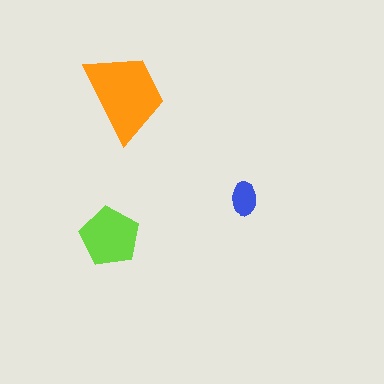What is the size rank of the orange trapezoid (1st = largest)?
1st.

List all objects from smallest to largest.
The blue ellipse, the lime pentagon, the orange trapezoid.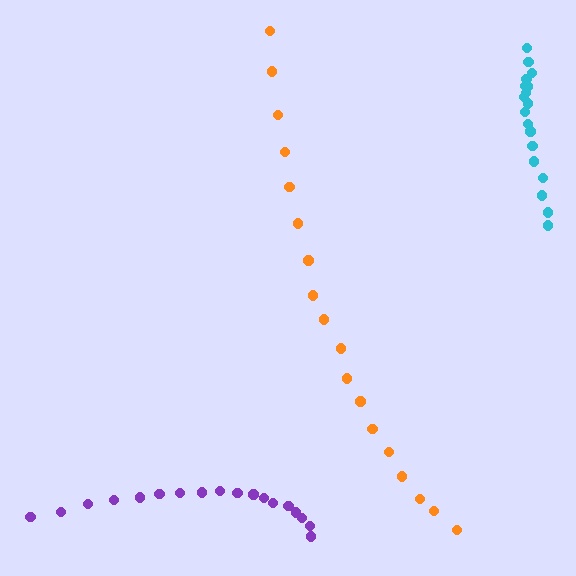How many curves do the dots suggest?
There are 3 distinct paths.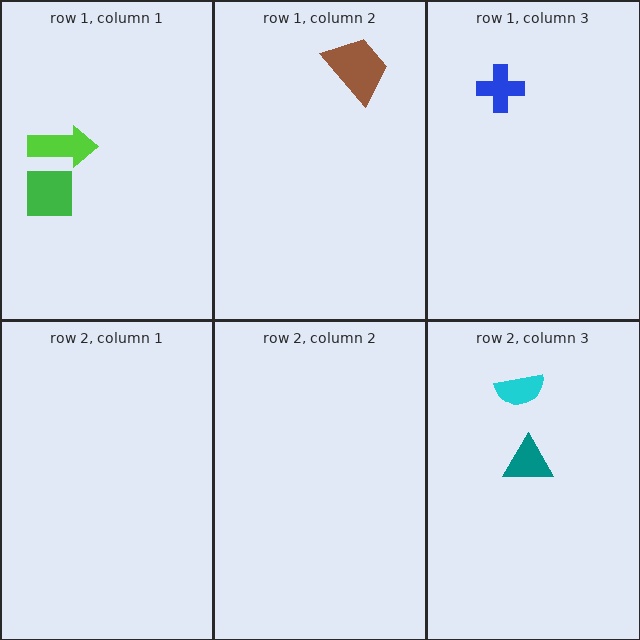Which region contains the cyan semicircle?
The row 2, column 3 region.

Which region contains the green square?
The row 1, column 1 region.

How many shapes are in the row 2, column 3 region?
2.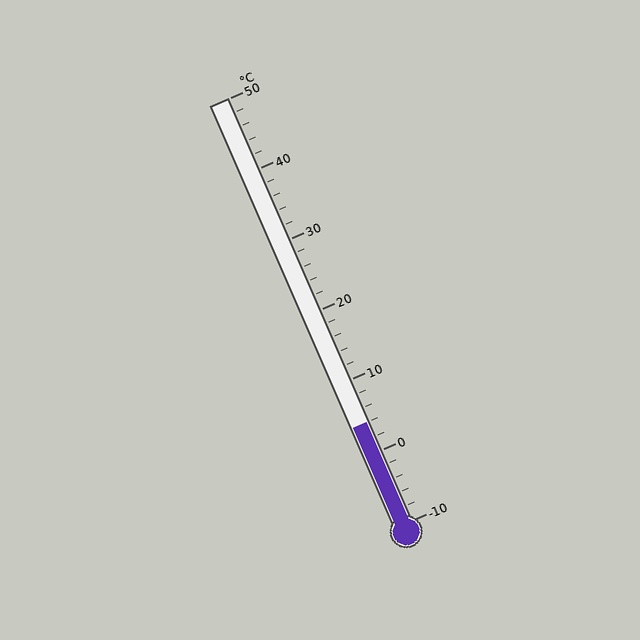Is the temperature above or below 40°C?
The temperature is below 40°C.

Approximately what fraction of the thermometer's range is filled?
The thermometer is filled to approximately 25% of its range.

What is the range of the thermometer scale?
The thermometer scale ranges from -10°C to 50°C.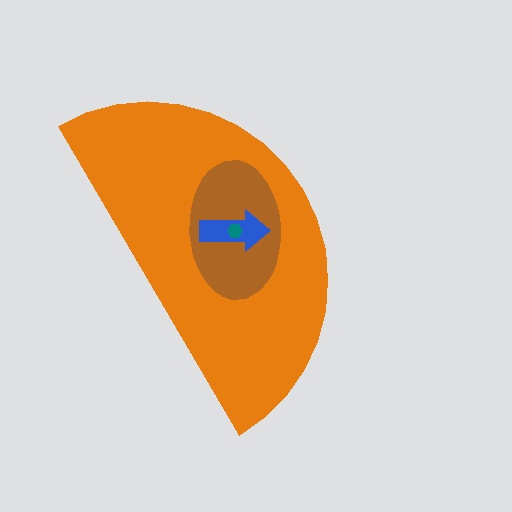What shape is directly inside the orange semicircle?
The brown ellipse.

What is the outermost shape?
The orange semicircle.